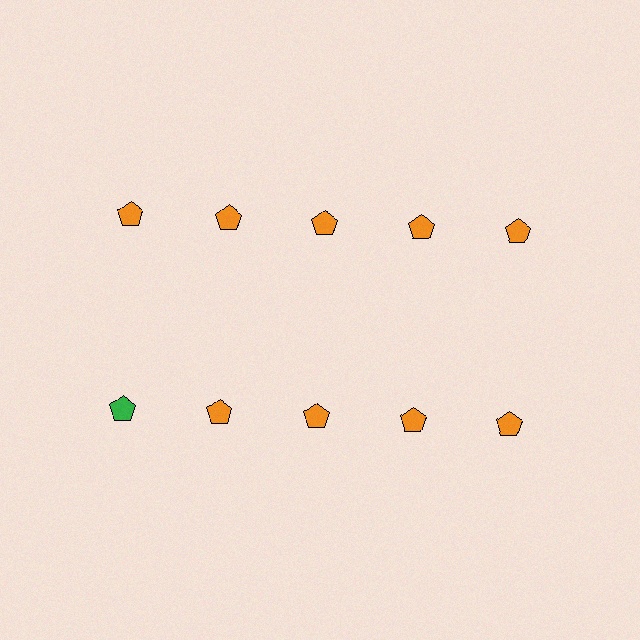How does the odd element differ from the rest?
It has a different color: green instead of orange.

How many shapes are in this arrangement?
There are 10 shapes arranged in a grid pattern.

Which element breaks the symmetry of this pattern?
The green pentagon in the second row, leftmost column breaks the symmetry. All other shapes are orange pentagons.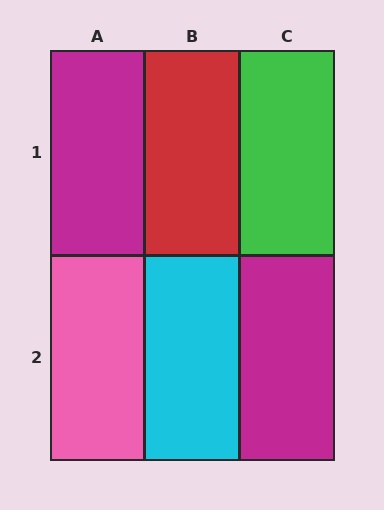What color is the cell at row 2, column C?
Magenta.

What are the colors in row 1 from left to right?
Magenta, red, green.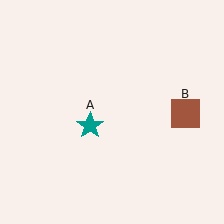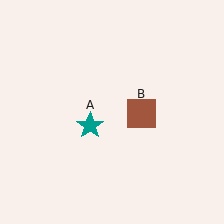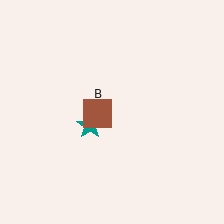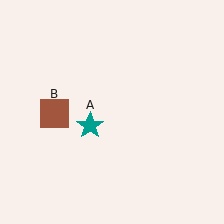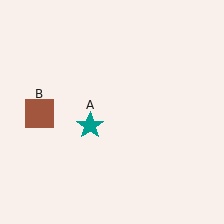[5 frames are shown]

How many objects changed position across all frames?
1 object changed position: brown square (object B).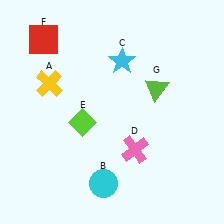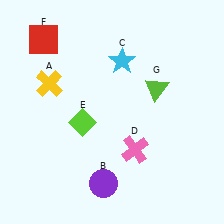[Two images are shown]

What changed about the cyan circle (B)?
In Image 1, B is cyan. In Image 2, it changed to purple.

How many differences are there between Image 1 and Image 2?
There is 1 difference between the two images.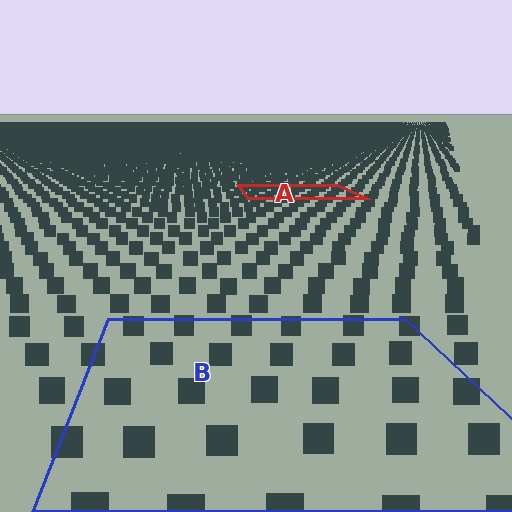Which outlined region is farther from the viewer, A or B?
Region A is farther from the viewer — the texture elements inside it appear smaller and more densely packed.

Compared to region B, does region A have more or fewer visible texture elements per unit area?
Region A has more texture elements per unit area — they are packed more densely because it is farther away.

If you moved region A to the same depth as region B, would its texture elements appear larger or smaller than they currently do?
They would appear larger. At a closer depth, the same texture elements are projected at a bigger on-screen size.